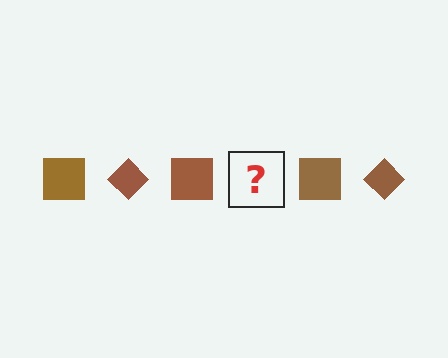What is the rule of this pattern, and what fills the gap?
The rule is that the pattern cycles through square, diamond shapes in brown. The gap should be filled with a brown diamond.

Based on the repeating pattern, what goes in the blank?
The blank should be a brown diamond.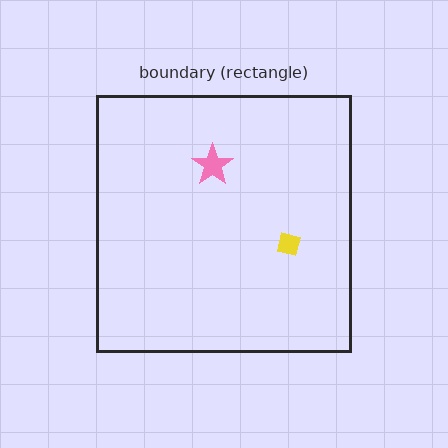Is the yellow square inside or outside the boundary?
Inside.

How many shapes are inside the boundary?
2 inside, 0 outside.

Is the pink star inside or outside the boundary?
Inside.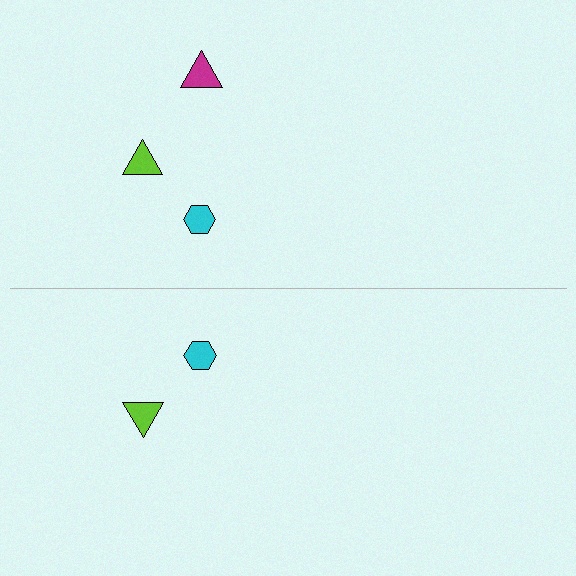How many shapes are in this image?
There are 5 shapes in this image.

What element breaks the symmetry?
A magenta triangle is missing from the bottom side.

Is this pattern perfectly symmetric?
No, the pattern is not perfectly symmetric. A magenta triangle is missing from the bottom side.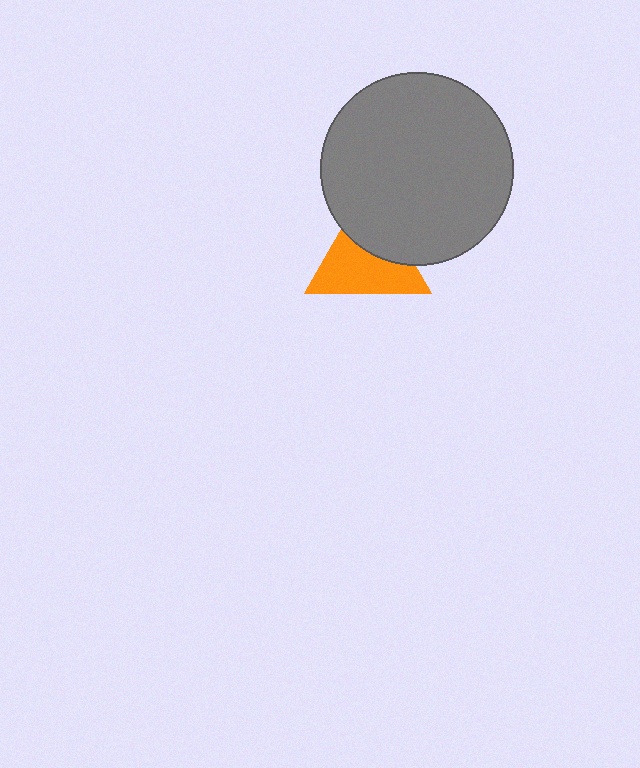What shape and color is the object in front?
The object in front is a gray circle.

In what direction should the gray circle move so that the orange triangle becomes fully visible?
The gray circle should move up. That is the shortest direction to clear the overlap and leave the orange triangle fully visible.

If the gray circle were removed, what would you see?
You would see the complete orange triangle.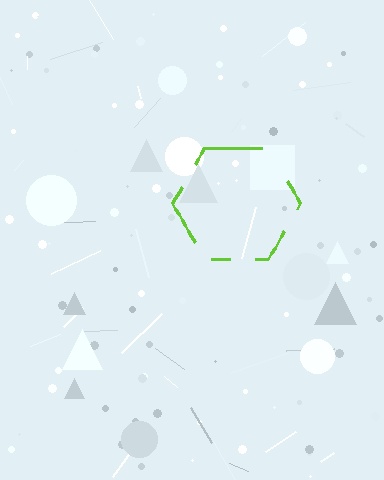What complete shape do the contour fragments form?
The contour fragments form a hexagon.